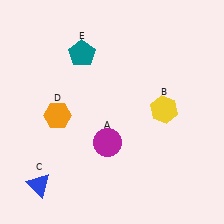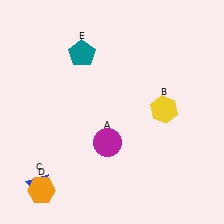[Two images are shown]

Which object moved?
The orange hexagon (D) moved down.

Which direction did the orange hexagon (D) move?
The orange hexagon (D) moved down.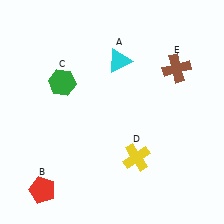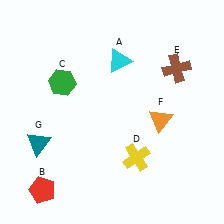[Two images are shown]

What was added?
An orange triangle (F), a teal triangle (G) were added in Image 2.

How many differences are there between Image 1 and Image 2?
There are 2 differences between the two images.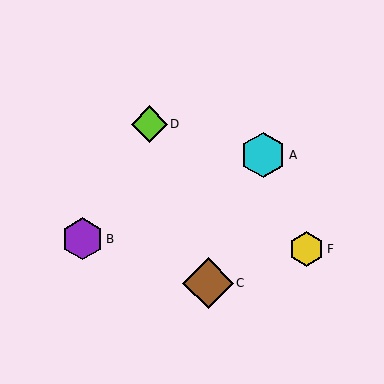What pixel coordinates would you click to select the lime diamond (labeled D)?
Click at (149, 124) to select the lime diamond D.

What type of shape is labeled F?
Shape F is a yellow hexagon.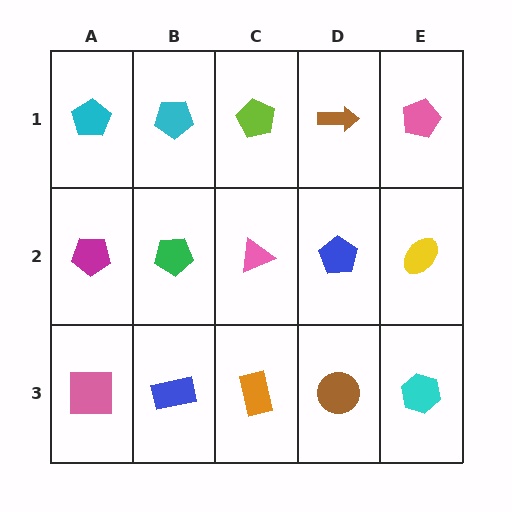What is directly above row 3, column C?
A pink triangle.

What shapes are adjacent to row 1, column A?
A magenta pentagon (row 2, column A), a cyan pentagon (row 1, column B).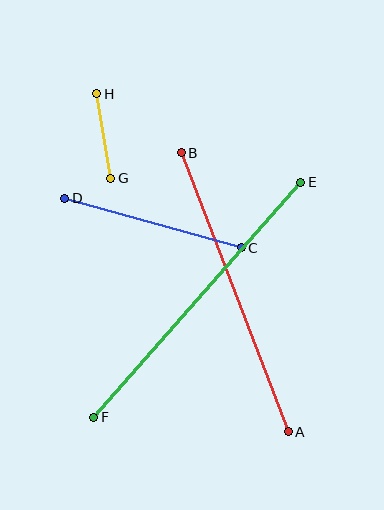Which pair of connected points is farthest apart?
Points E and F are farthest apart.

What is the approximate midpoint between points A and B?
The midpoint is at approximately (235, 292) pixels.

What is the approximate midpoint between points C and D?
The midpoint is at approximately (153, 223) pixels.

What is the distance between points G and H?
The distance is approximately 86 pixels.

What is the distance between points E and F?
The distance is approximately 313 pixels.